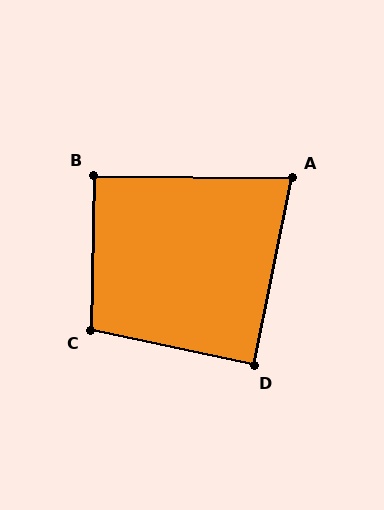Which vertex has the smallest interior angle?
A, at approximately 79 degrees.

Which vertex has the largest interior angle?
C, at approximately 101 degrees.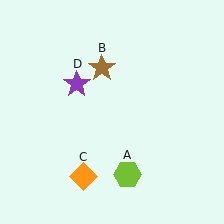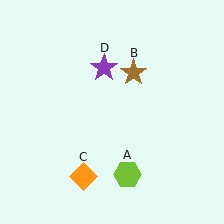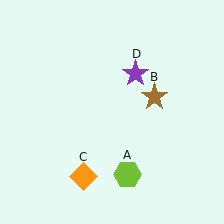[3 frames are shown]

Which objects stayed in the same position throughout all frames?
Lime hexagon (object A) and orange diamond (object C) remained stationary.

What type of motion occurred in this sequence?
The brown star (object B), purple star (object D) rotated clockwise around the center of the scene.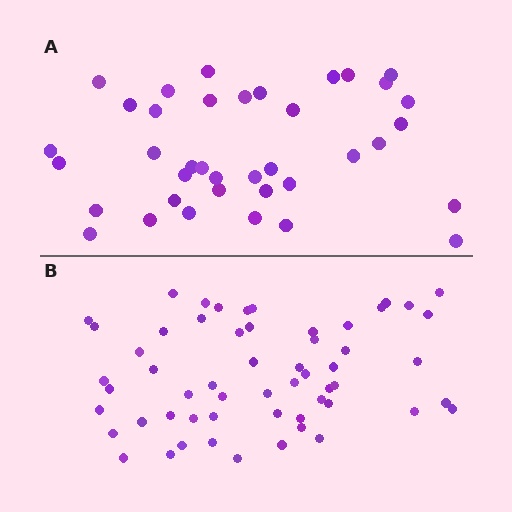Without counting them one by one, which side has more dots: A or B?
Region B (the bottom region) has more dots.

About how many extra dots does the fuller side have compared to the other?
Region B has approximately 20 more dots than region A.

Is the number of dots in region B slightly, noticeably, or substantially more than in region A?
Region B has substantially more. The ratio is roughly 1.5 to 1.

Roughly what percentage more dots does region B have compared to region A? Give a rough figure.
About 50% more.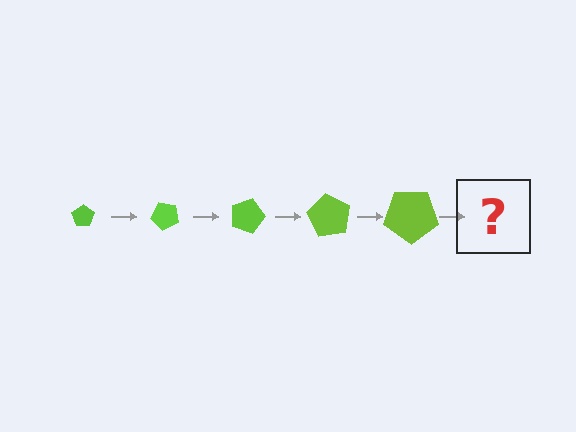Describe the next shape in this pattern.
It should be a pentagon, larger than the previous one and rotated 225 degrees from the start.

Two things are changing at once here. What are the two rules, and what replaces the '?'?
The two rules are that the pentagon grows larger each step and it rotates 45 degrees each step. The '?' should be a pentagon, larger than the previous one and rotated 225 degrees from the start.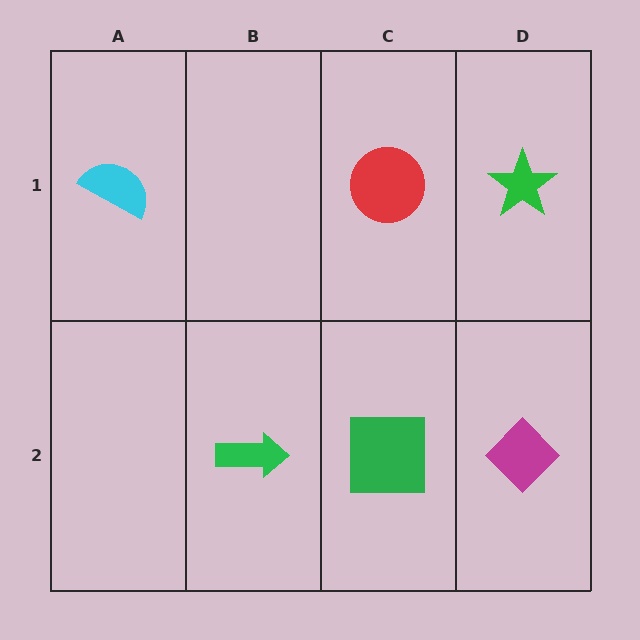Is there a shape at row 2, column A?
No, that cell is empty.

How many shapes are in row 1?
3 shapes.